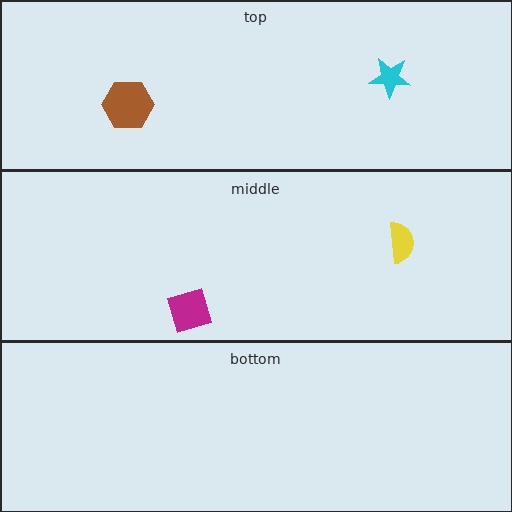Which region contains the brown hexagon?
The top region.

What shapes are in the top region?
The brown hexagon, the cyan star.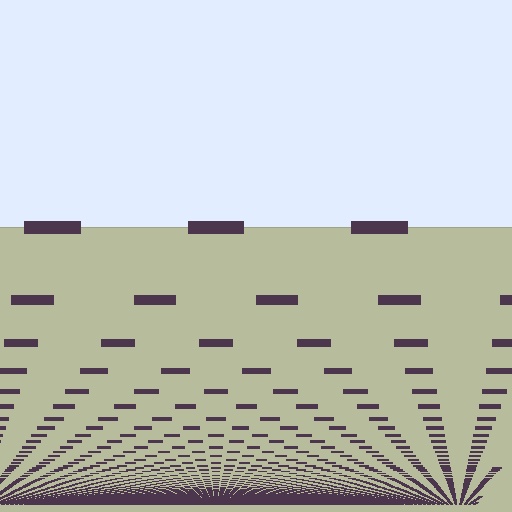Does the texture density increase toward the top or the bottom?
Density increases toward the bottom.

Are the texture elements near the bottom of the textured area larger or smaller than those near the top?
Smaller. The gradient is inverted — elements near the bottom are smaller and denser.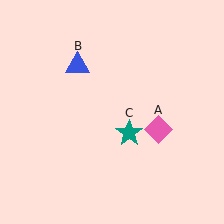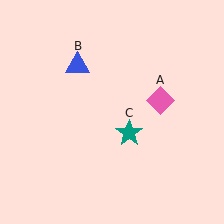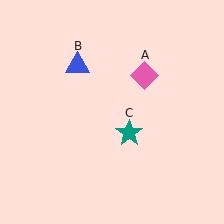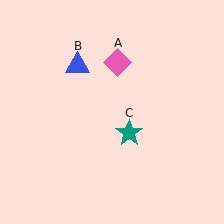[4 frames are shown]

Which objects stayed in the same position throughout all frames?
Blue triangle (object B) and teal star (object C) remained stationary.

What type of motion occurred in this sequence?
The pink diamond (object A) rotated counterclockwise around the center of the scene.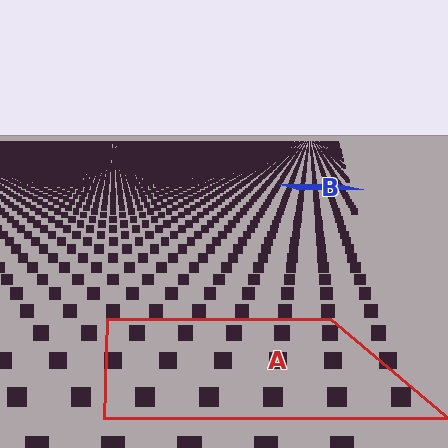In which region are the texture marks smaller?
The texture marks are smaller in region B, because it is farther away.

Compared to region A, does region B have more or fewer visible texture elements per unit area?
Region B has more texture elements per unit area — they are packed more densely because it is farther away.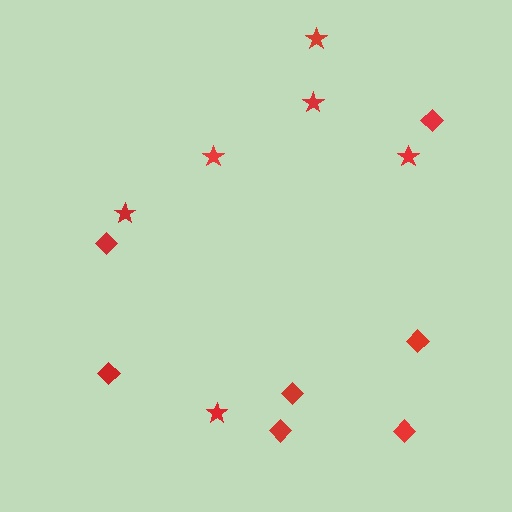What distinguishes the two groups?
There are 2 groups: one group of stars (6) and one group of diamonds (7).